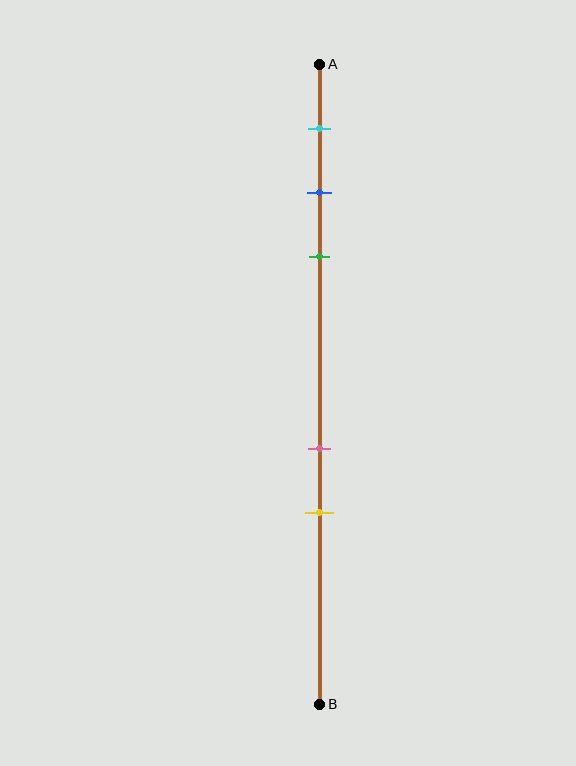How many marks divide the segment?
There are 5 marks dividing the segment.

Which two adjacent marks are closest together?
The blue and green marks are the closest adjacent pair.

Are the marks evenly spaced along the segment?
No, the marks are not evenly spaced.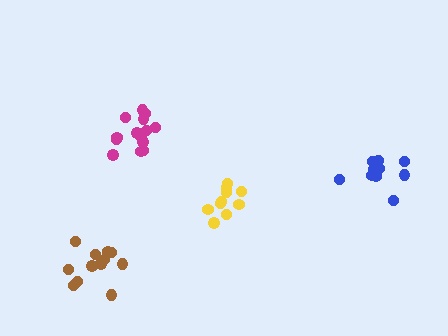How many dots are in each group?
Group 1: 10 dots, Group 2: 12 dots, Group 3: 10 dots, Group 4: 14 dots (46 total).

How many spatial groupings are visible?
There are 4 spatial groupings.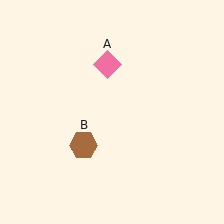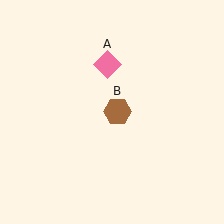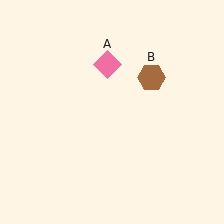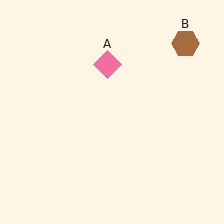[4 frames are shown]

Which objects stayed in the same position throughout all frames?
Pink diamond (object A) remained stationary.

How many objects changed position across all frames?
1 object changed position: brown hexagon (object B).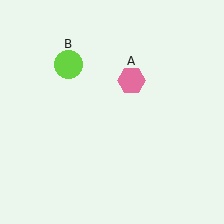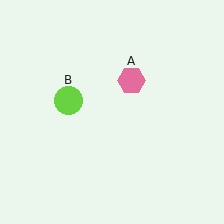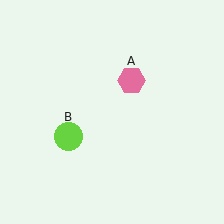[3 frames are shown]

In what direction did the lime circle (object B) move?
The lime circle (object B) moved down.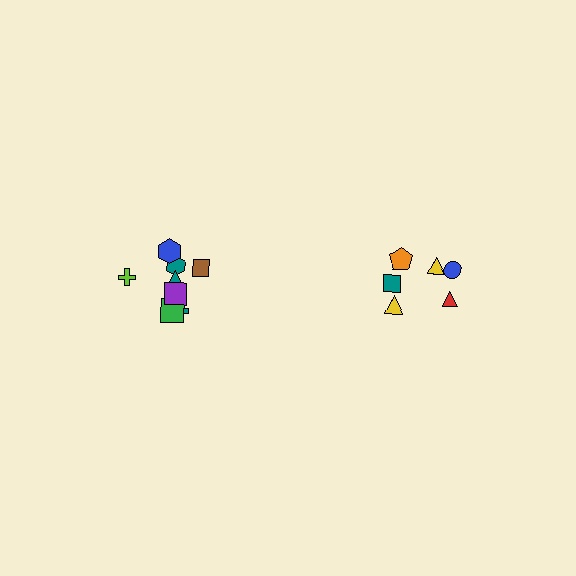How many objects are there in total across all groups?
There are 14 objects.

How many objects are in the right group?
There are 6 objects.